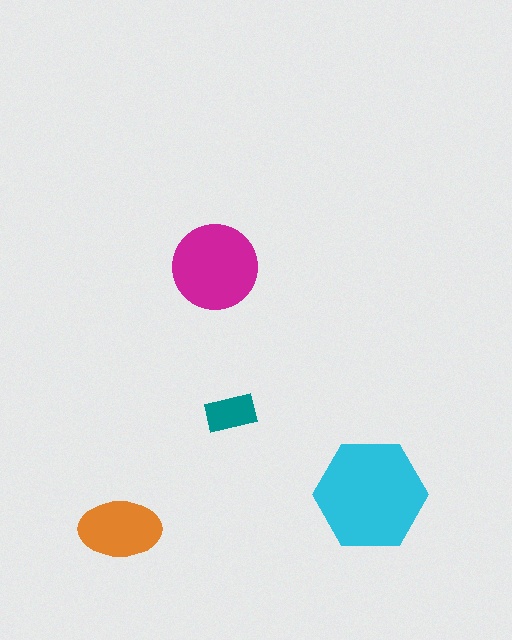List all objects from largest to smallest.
The cyan hexagon, the magenta circle, the orange ellipse, the teal rectangle.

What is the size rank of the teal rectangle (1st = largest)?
4th.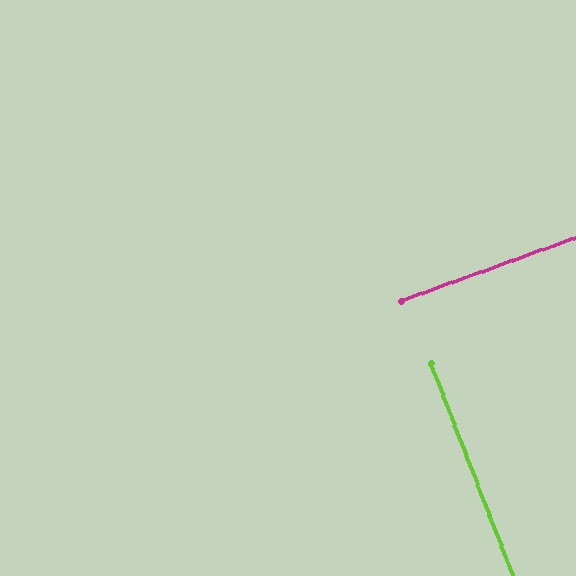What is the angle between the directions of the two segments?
Approximately 89 degrees.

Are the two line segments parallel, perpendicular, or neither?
Perpendicular — they meet at approximately 89°.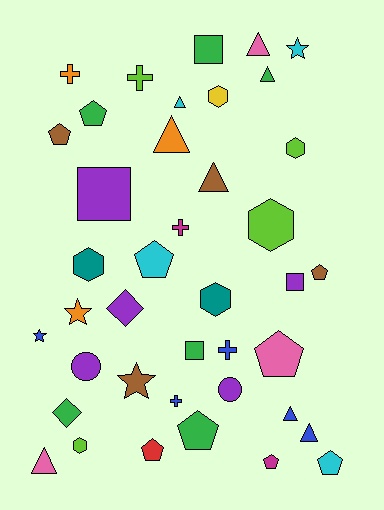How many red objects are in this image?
There is 1 red object.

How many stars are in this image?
There are 4 stars.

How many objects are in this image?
There are 40 objects.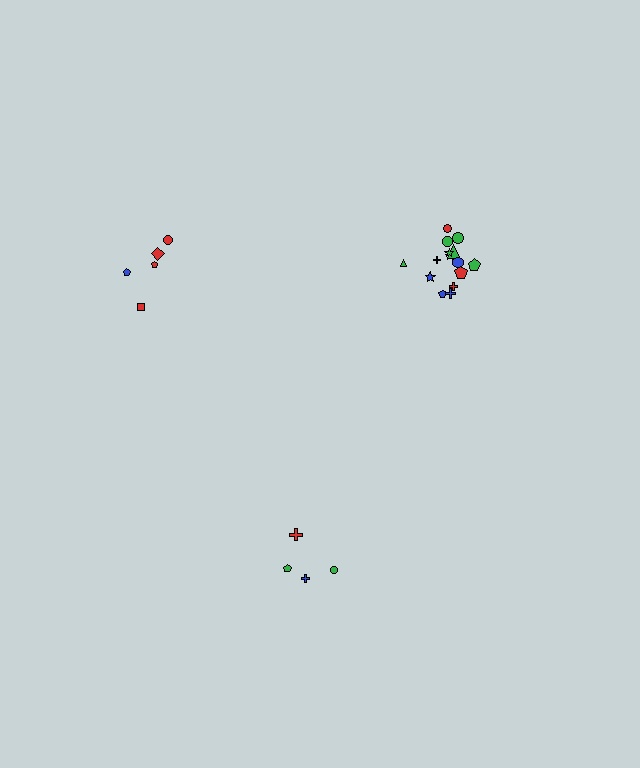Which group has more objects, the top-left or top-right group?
The top-right group.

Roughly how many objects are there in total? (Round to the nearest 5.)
Roughly 25 objects in total.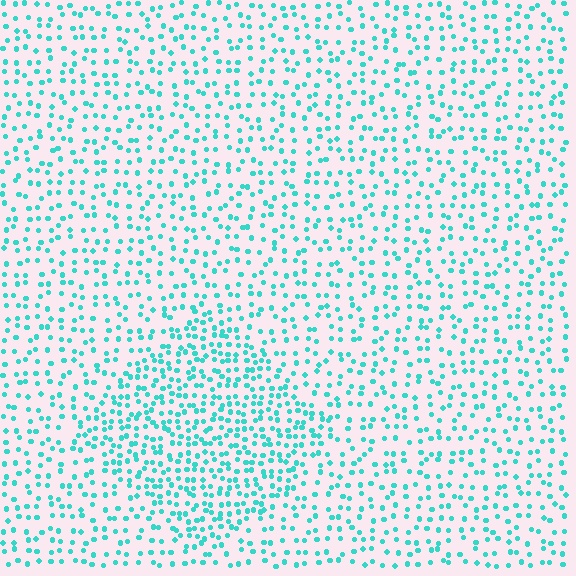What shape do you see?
I see a diamond.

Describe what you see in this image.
The image contains small cyan elements arranged at two different densities. A diamond-shaped region is visible where the elements are more densely packed than the surrounding area.